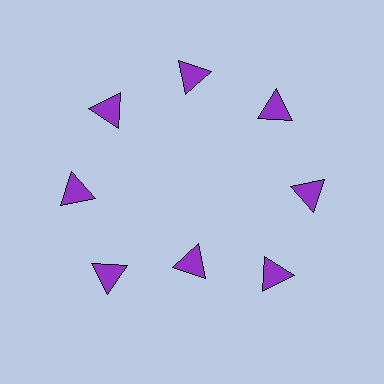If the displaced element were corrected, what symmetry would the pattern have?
It would have 8-fold rotational symmetry — the pattern would map onto itself every 45 degrees.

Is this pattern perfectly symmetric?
No. The 8 purple triangles are arranged in a ring, but one element near the 6 o'clock position is pulled inward toward the center, breaking the 8-fold rotational symmetry.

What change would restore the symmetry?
The symmetry would be restored by moving it outward, back onto the ring so that all 8 triangles sit at equal angles and equal distance from the center.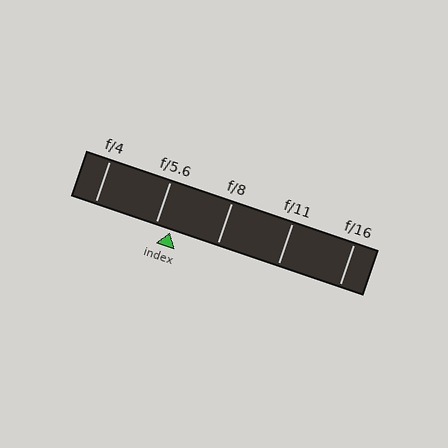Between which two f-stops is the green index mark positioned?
The index mark is between f/5.6 and f/8.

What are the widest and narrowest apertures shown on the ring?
The widest aperture shown is f/4 and the narrowest is f/16.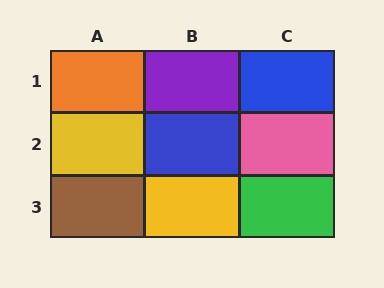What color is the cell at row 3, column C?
Green.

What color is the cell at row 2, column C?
Pink.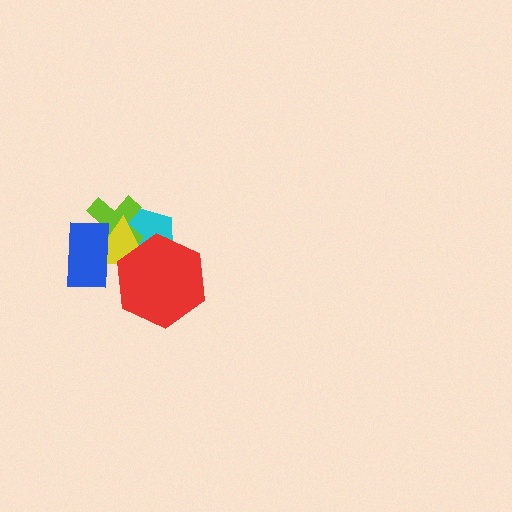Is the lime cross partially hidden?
Yes, it is partially covered by another shape.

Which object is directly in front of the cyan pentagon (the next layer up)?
The lime cross is directly in front of the cyan pentagon.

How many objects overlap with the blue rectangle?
2 objects overlap with the blue rectangle.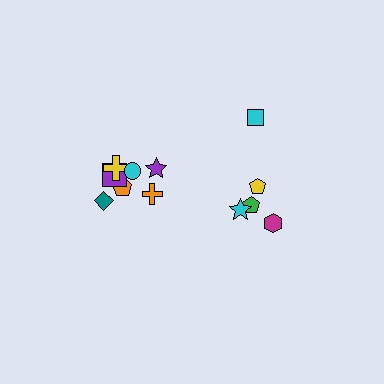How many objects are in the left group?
There are 7 objects.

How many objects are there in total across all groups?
There are 12 objects.